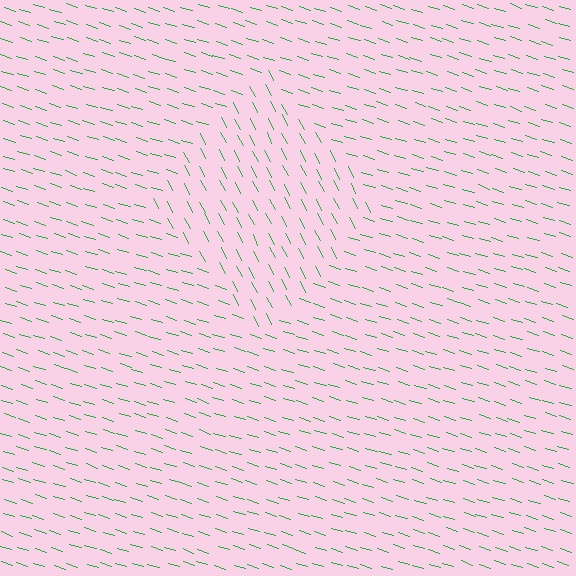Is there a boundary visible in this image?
Yes, there is a texture boundary formed by a change in line orientation.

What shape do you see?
I see a diamond.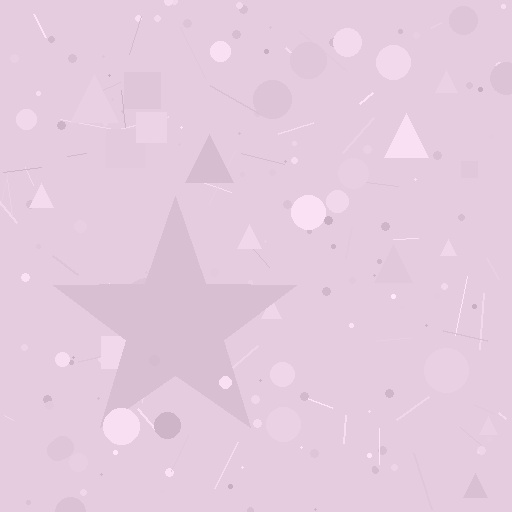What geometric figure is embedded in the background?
A star is embedded in the background.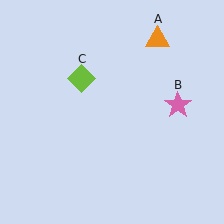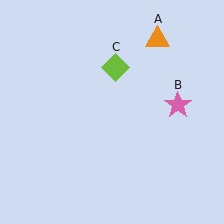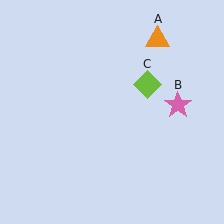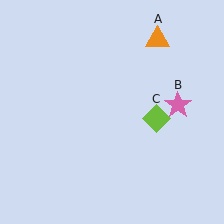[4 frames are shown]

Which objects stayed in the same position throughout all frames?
Orange triangle (object A) and pink star (object B) remained stationary.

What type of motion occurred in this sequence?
The lime diamond (object C) rotated clockwise around the center of the scene.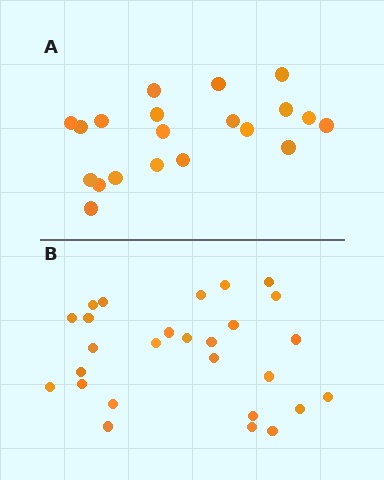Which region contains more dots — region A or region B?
Region B (the bottom region) has more dots.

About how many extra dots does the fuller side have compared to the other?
Region B has roughly 8 or so more dots than region A.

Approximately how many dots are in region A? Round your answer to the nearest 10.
About 20 dots.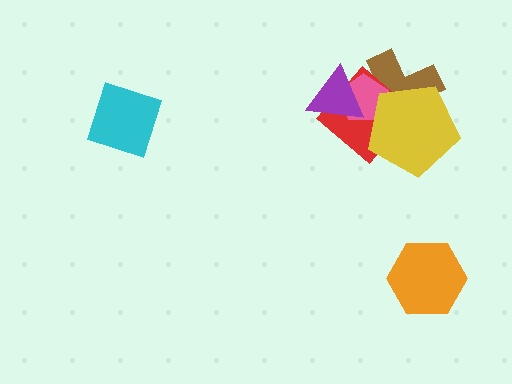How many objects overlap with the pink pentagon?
4 objects overlap with the pink pentagon.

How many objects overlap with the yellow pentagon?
3 objects overlap with the yellow pentagon.